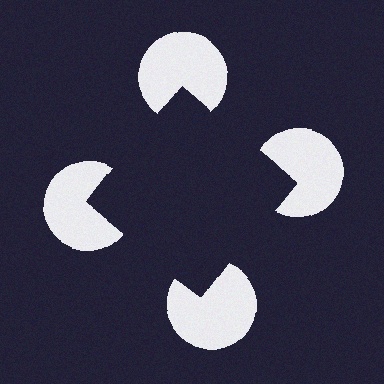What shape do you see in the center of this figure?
An illusory square — its edges are inferred from the aligned wedge cuts in the pac-man discs, not physically drawn.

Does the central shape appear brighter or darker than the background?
It typically appears slightly darker than the background, even though no actual brightness change is drawn.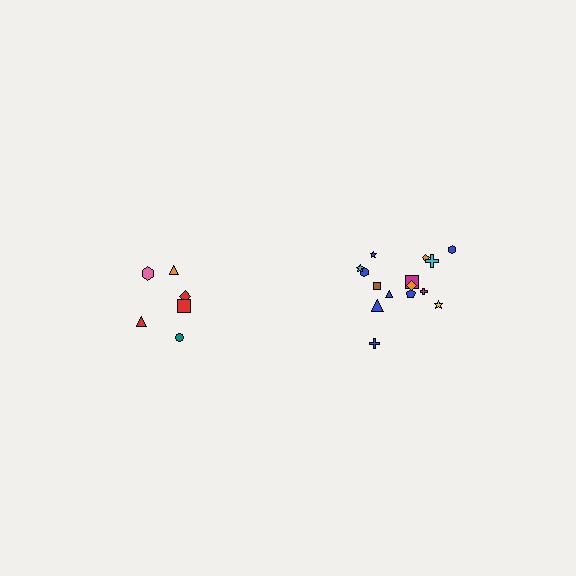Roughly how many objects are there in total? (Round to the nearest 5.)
Roughly 20 objects in total.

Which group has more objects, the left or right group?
The right group.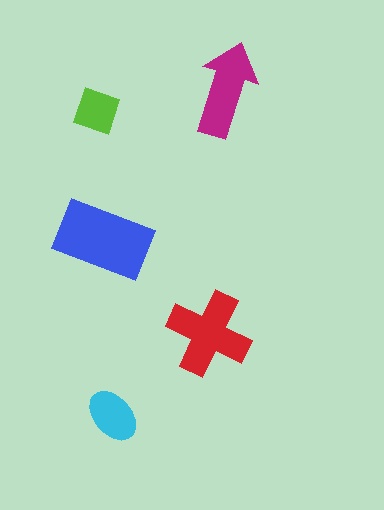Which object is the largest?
The blue rectangle.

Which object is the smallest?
The lime square.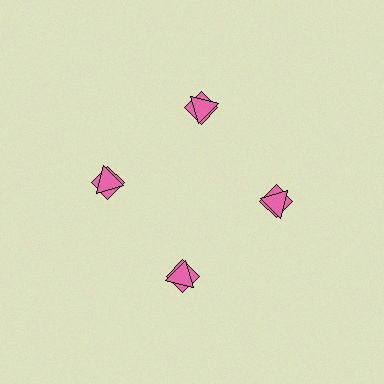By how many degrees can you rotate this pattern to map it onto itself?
The pattern maps onto itself every 90 degrees of rotation.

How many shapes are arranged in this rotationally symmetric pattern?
There are 8 shapes, arranged in 4 groups of 2.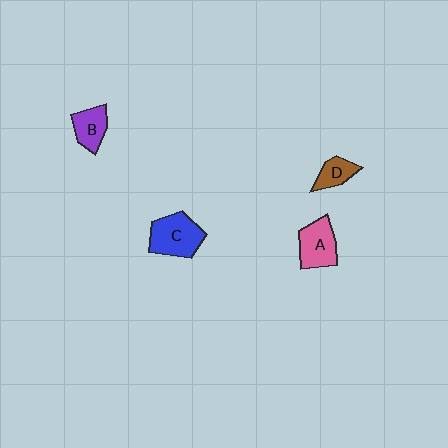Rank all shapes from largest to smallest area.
From largest to smallest: C (blue), A (pink), B (purple), D (brown).